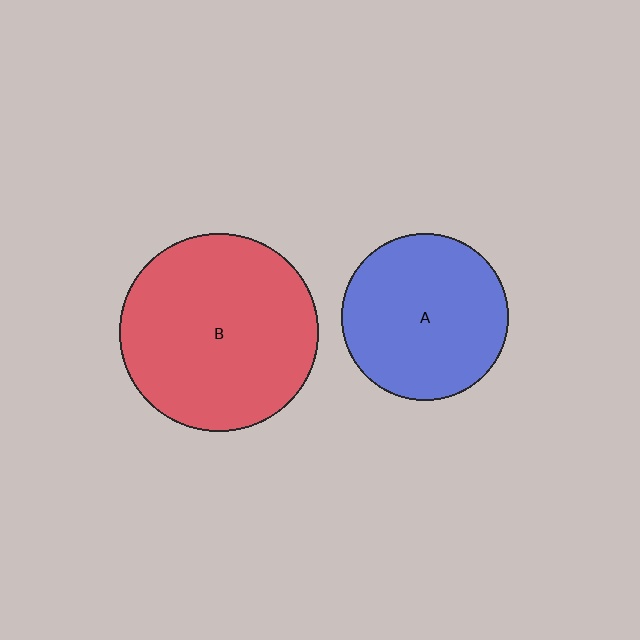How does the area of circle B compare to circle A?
Approximately 1.4 times.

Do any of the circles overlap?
No, none of the circles overlap.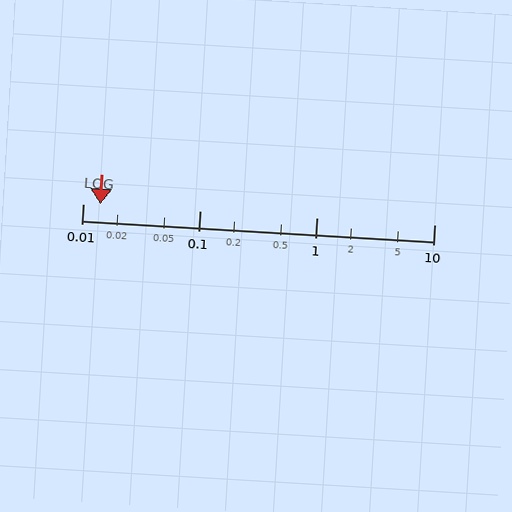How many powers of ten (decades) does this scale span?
The scale spans 3 decades, from 0.01 to 10.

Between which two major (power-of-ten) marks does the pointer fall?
The pointer is between 0.01 and 0.1.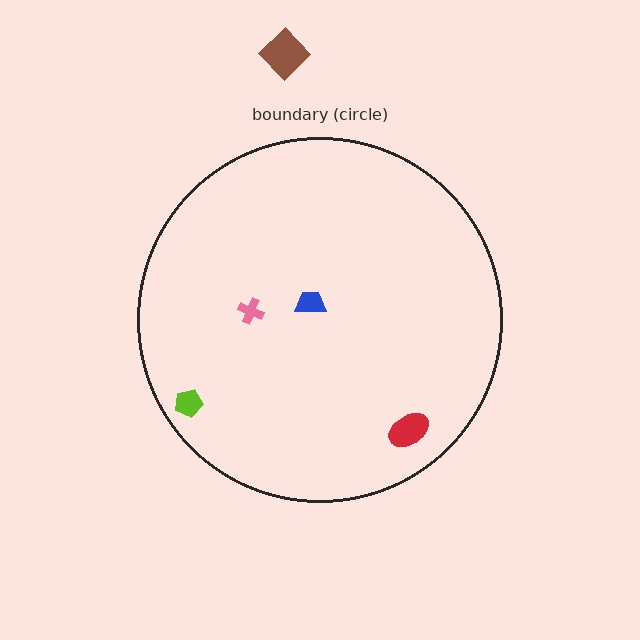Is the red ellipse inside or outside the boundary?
Inside.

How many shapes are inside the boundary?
4 inside, 1 outside.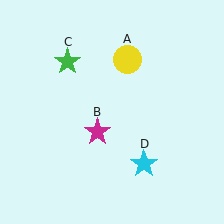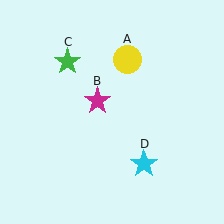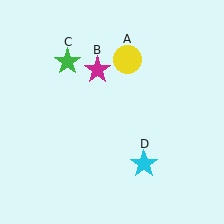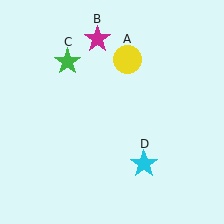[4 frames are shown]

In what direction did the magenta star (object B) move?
The magenta star (object B) moved up.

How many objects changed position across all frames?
1 object changed position: magenta star (object B).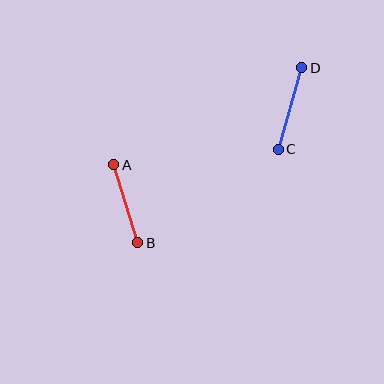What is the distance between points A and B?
The distance is approximately 81 pixels.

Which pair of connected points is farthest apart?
Points C and D are farthest apart.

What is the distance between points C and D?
The distance is approximately 85 pixels.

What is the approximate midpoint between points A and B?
The midpoint is at approximately (126, 204) pixels.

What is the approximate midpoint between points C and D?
The midpoint is at approximately (290, 108) pixels.